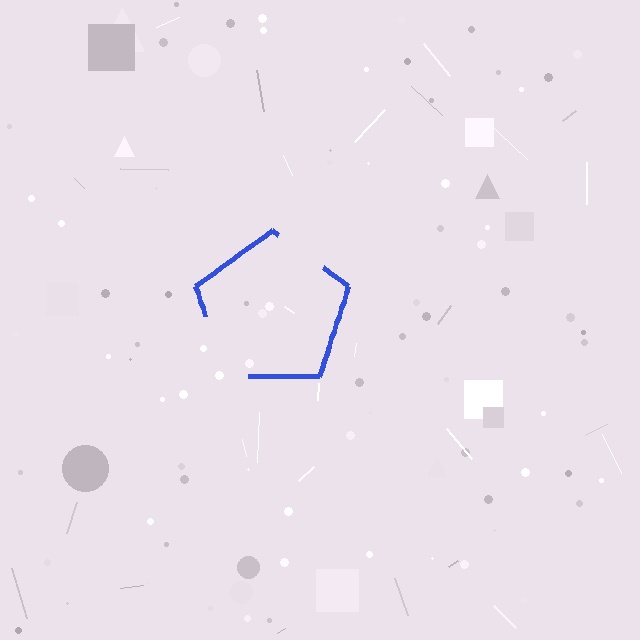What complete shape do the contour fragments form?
The contour fragments form a pentagon.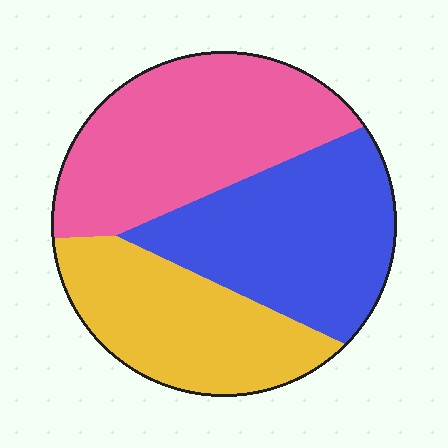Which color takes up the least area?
Yellow, at roughly 30%.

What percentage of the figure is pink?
Pink takes up between a quarter and a half of the figure.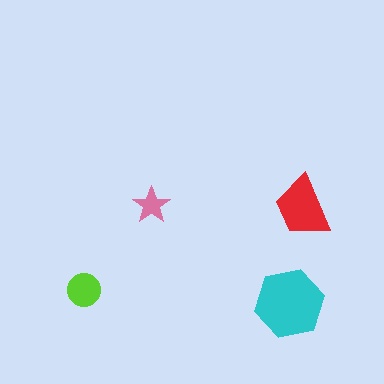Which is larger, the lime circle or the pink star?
The lime circle.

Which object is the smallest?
The pink star.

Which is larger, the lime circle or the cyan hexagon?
The cyan hexagon.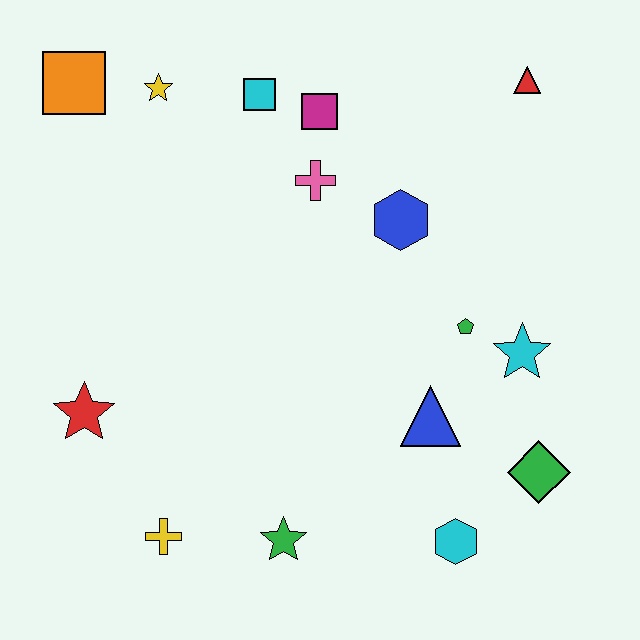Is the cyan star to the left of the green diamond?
Yes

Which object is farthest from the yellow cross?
The red triangle is farthest from the yellow cross.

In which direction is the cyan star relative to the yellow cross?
The cyan star is to the right of the yellow cross.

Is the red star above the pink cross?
No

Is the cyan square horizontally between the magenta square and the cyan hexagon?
No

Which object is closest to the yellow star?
The orange square is closest to the yellow star.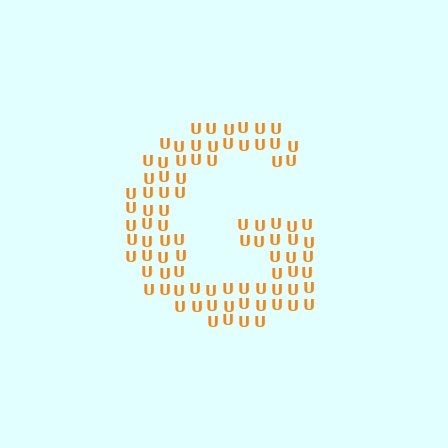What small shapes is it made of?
It is made of small letter U's.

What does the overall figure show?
The overall figure shows the letter G.